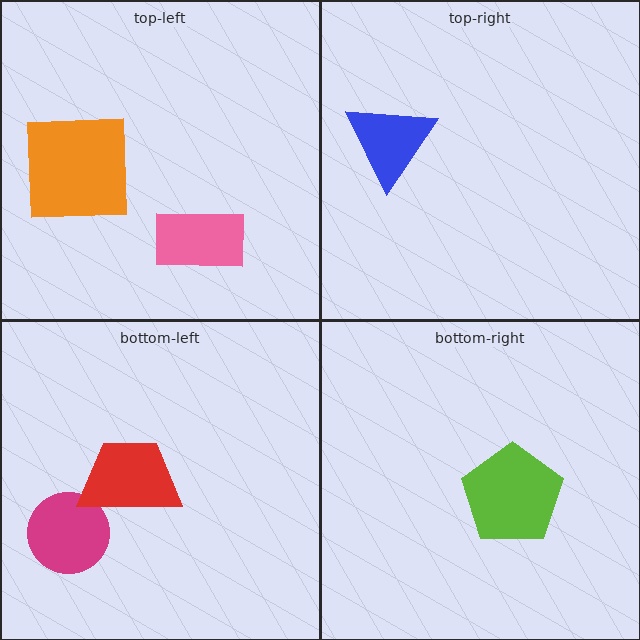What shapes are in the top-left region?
The orange square, the pink rectangle.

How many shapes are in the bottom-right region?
1.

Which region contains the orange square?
The top-left region.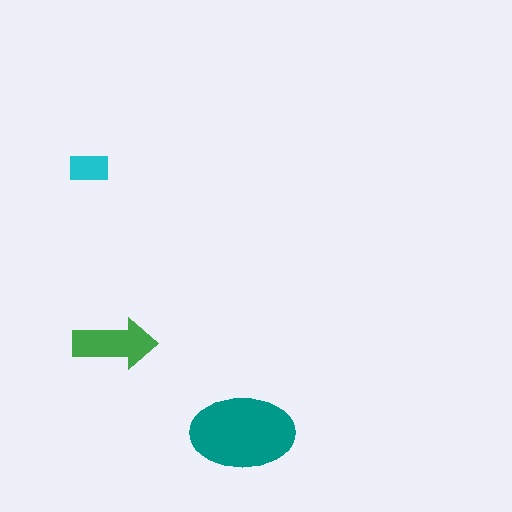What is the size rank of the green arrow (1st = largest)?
2nd.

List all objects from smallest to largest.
The cyan rectangle, the green arrow, the teal ellipse.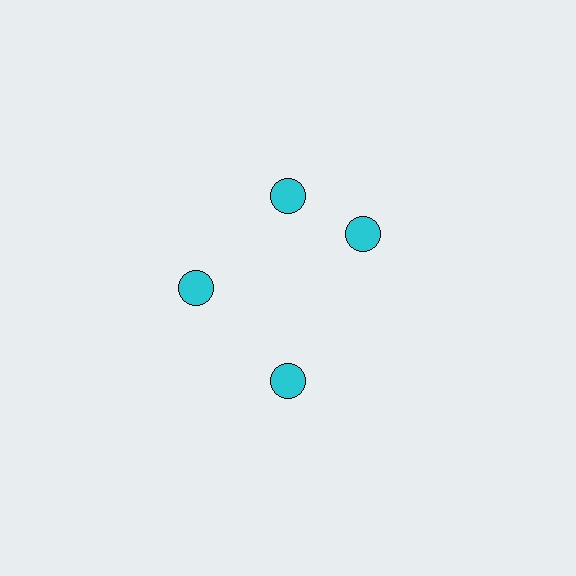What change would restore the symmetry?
The symmetry would be restored by rotating it back into even spacing with its neighbors so that all 4 circles sit at equal angles and equal distance from the center.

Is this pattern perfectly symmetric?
No. The 4 cyan circles are arranged in a ring, but one element near the 3 o'clock position is rotated out of alignment along the ring, breaking the 4-fold rotational symmetry.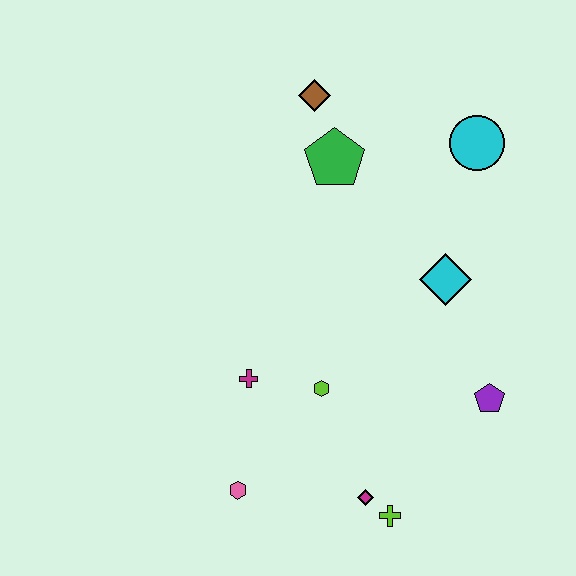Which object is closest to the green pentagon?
The brown diamond is closest to the green pentagon.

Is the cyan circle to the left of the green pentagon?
No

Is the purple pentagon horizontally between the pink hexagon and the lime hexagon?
No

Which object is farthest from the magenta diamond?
The brown diamond is farthest from the magenta diamond.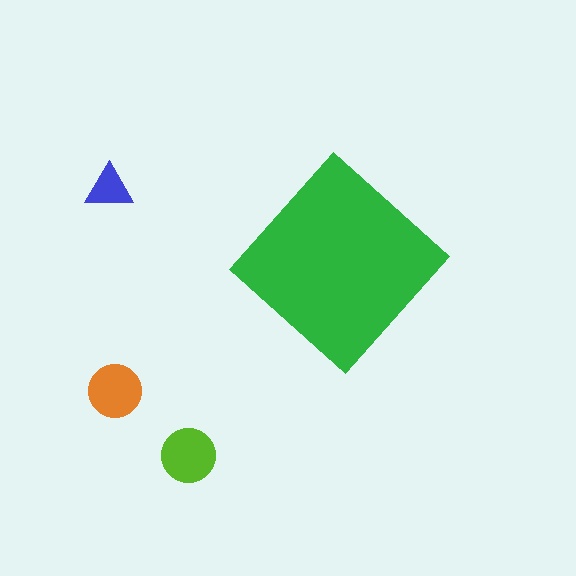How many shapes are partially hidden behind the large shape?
0 shapes are partially hidden.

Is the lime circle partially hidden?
No, the lime circle is fully visible.